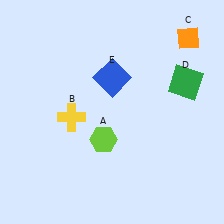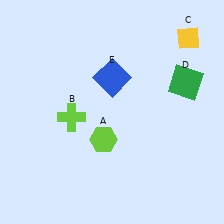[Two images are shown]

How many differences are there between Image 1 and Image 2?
There are 2 differences between the two images.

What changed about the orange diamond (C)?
In Image 1, C is orange. In Image 2, it changed to yellow.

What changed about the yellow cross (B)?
In Image 1, B is yellow. In Image 2, it changed to lime.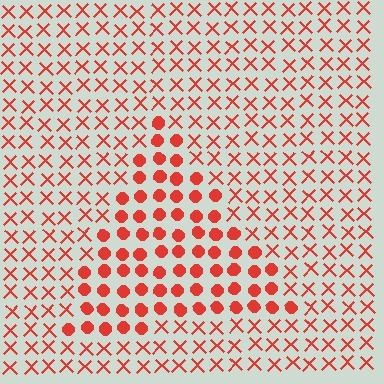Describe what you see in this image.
The image is filled with small red elements arranged in a uniform grid. A triangle-shaped region contains circles, while the surrounding area contains X marks. The boundary is defined purely by the change in element shape.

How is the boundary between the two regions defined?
The boundary is defined by a change in element shape: circles inside vs. X marks outside. All elements share the same color and spacing.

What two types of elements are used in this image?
The image uses circles inside the triangle region and X marks outside it.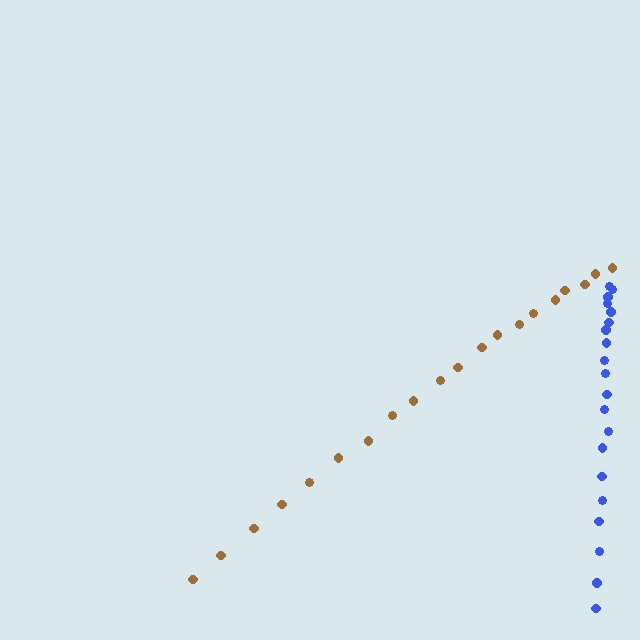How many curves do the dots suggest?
There are 2 distinct paths.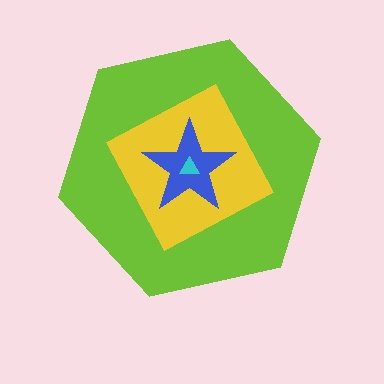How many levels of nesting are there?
4.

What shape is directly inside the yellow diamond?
The blue star.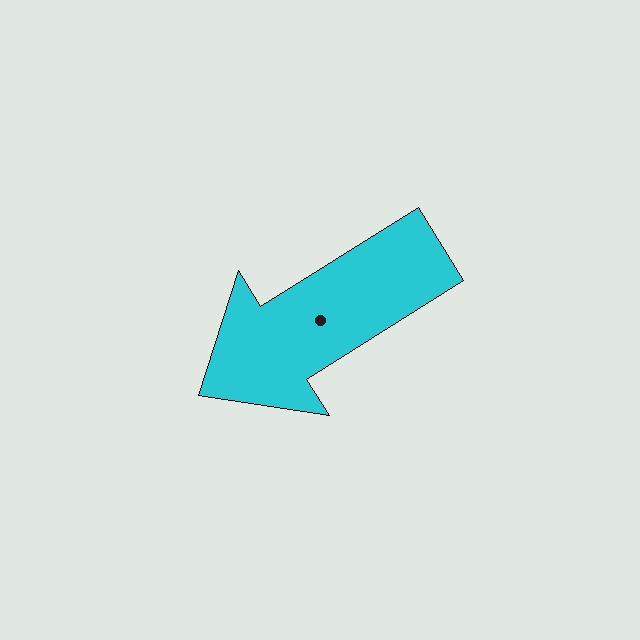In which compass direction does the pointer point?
Southwest.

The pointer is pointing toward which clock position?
Roughly 8 o'clock.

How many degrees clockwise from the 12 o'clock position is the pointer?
Approximately 238 degrees.